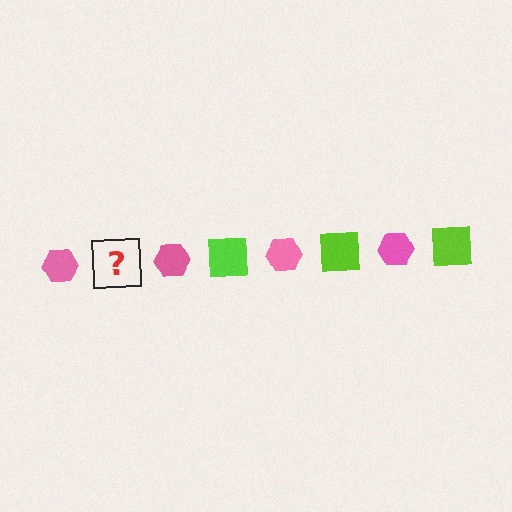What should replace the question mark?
The question mark should be replaced with a lime square.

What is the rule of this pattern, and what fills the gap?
The rule is that the pattern alternates between pink hexagon and lime square. The gap should be filled with a lime square.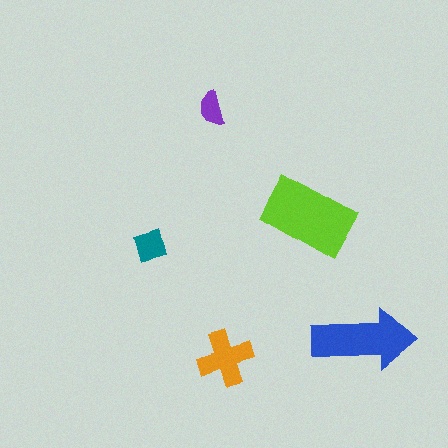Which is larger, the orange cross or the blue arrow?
The blue arrow.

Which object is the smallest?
The purple semicircle.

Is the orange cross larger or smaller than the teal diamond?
Larger.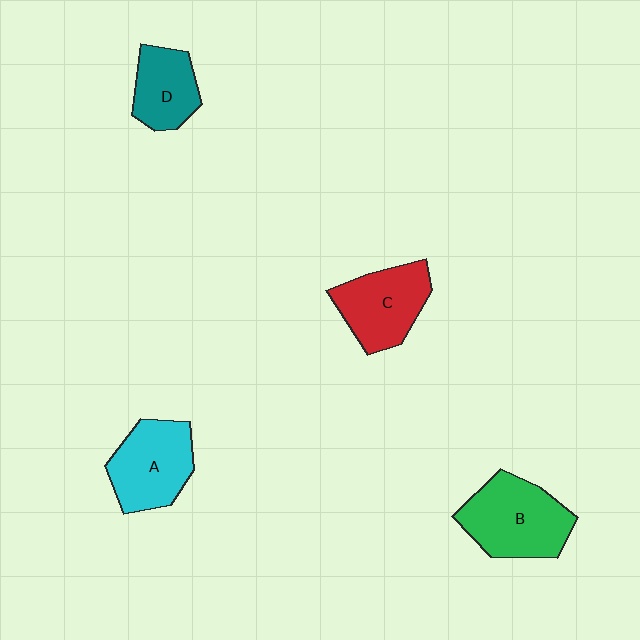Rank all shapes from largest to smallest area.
From largest to smallest: B (green), A (cyan), C (red), D (teal).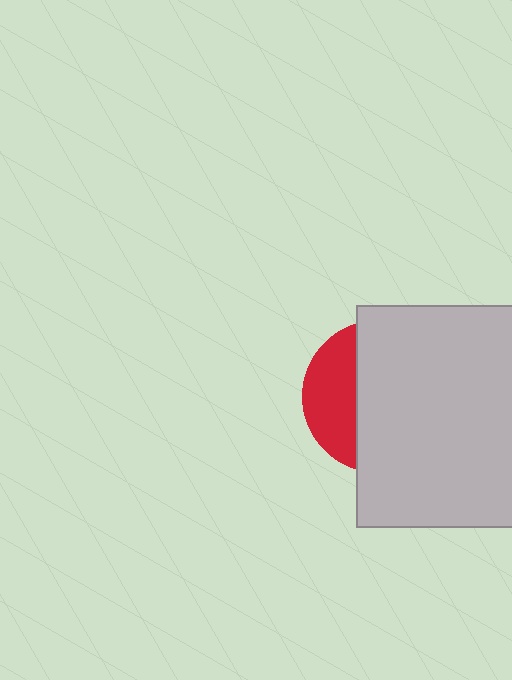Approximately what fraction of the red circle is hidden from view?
Roughly 69% of the red circle is hidden behind the light gray square.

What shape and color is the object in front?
The object in front is a light gray square.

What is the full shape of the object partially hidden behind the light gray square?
The partially hidden object is a red circle.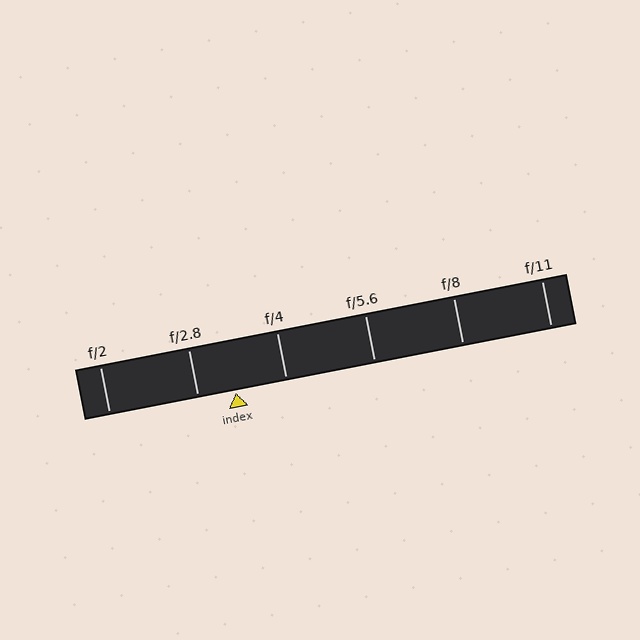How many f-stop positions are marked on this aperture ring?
There are 6 f-stop positions marked.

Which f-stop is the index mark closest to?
The index mark is closest to f/2.8.